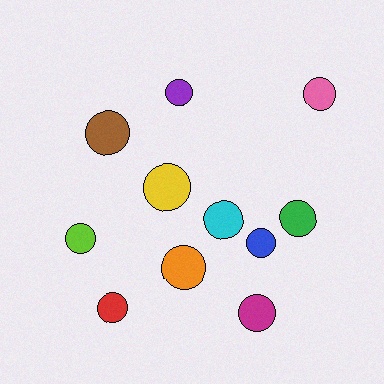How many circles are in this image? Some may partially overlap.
There are 11 circles.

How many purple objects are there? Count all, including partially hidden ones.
There is 1 purple object.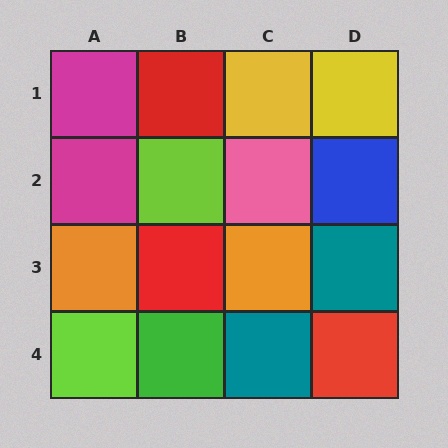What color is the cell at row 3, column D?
Teal.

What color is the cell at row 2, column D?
Blue.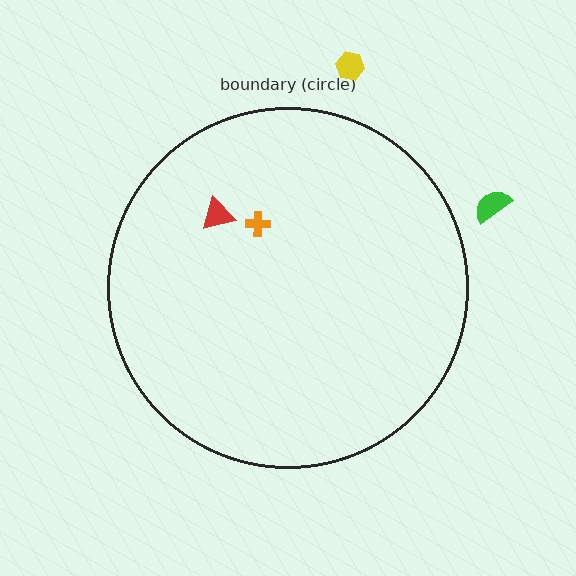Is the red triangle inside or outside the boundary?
Inside.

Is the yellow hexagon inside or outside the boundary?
Outside.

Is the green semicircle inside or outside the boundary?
Outside.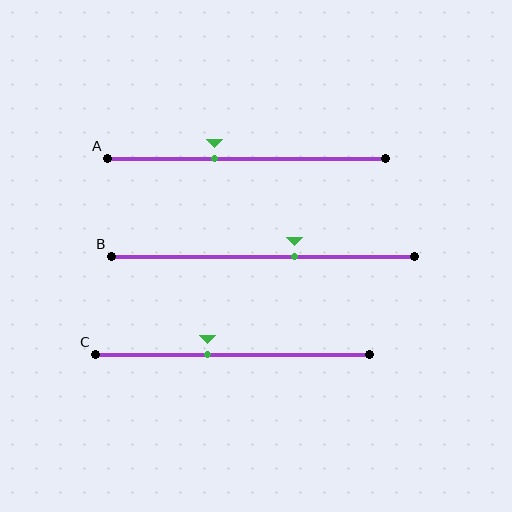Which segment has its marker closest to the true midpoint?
Segment C has its marker closest to the true midpoint.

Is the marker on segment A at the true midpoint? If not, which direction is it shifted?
No, the marker on segment A is shifted to the left by about 11% of the segment length.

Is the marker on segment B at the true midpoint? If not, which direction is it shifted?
No, the marker on segment B is shifted to the right by about 10% of the segment length.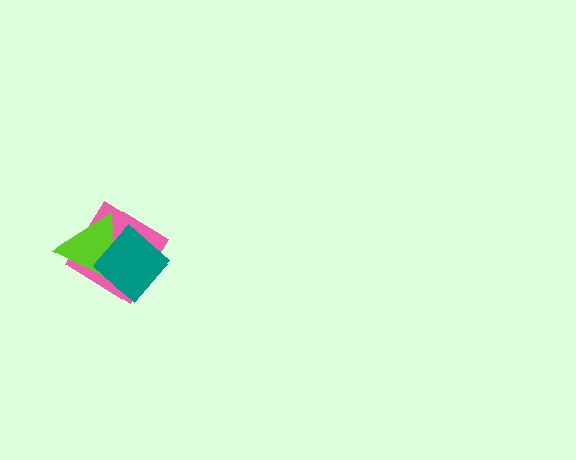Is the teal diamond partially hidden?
No, no other shape covers it.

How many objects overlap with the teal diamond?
2 objects overlap with the teal diamond.